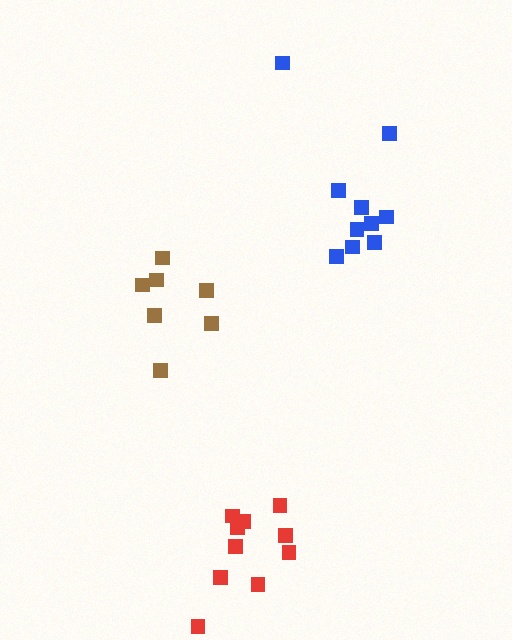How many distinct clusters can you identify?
There are 3 distinct clusters.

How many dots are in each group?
Group 1: 10 dots, Group 2: 10 dots, Group 3: 7 dots (27 total).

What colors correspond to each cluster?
The clusters are colored: red, blue, brown.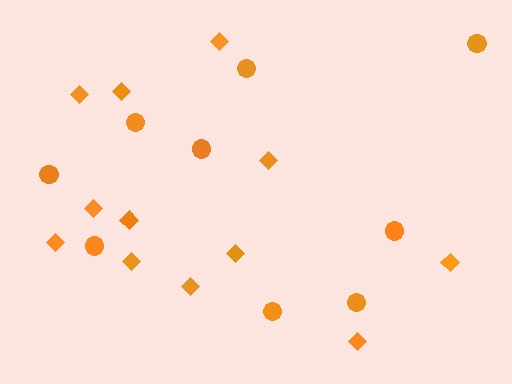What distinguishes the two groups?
There are 2 groups: one group of diamonds (12) and one group of circles (9).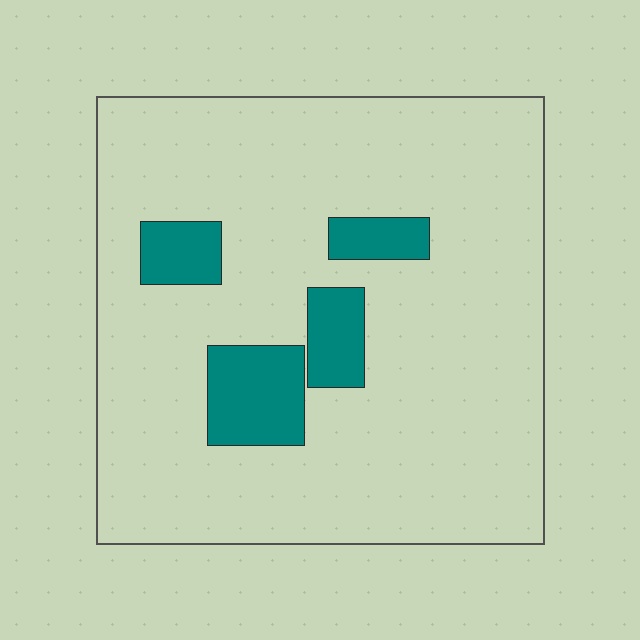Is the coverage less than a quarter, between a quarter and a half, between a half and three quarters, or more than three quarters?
Less than a quarter.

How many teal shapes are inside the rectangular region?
4.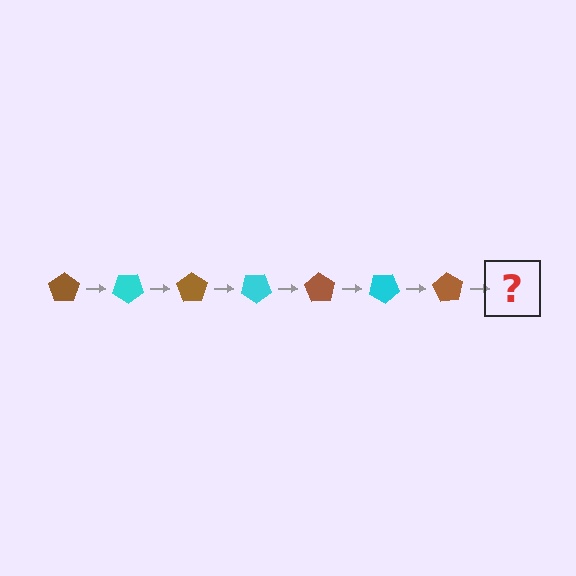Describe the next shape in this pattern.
It should be a cyan pentagon, rotated 245 degrees from the start.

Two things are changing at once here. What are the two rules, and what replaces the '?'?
The two rules are that it rotates 35 degrees each step and the color cycles through brown and cyan. The '?' should be a cyan pentagon, rotated 245 degrees from the start.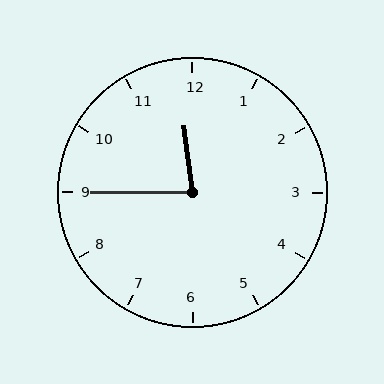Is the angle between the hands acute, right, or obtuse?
It is acute.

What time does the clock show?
11:45.